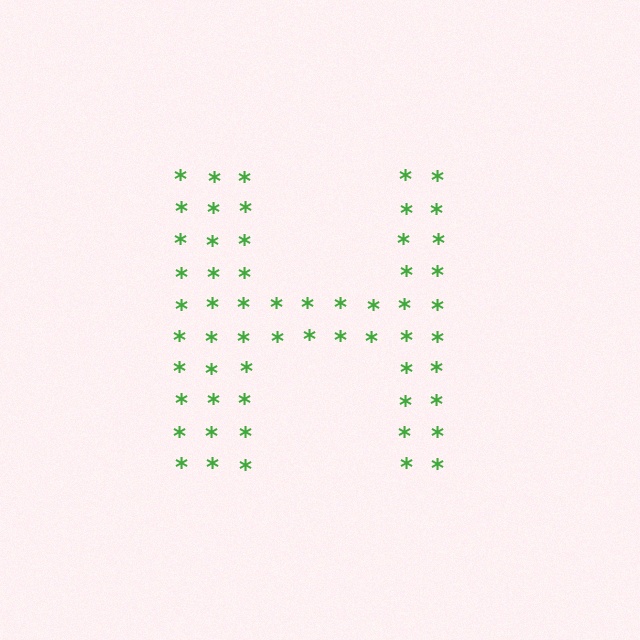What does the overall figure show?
The overall figure shows the letter H.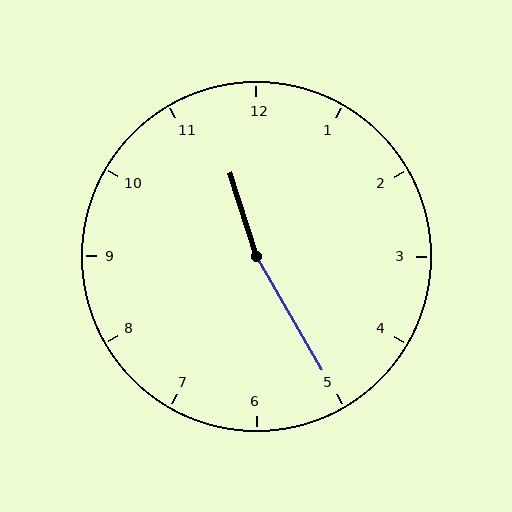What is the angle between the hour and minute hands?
Approximately 168 degrees.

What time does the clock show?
11:25.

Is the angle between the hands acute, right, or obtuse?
It is obtuse.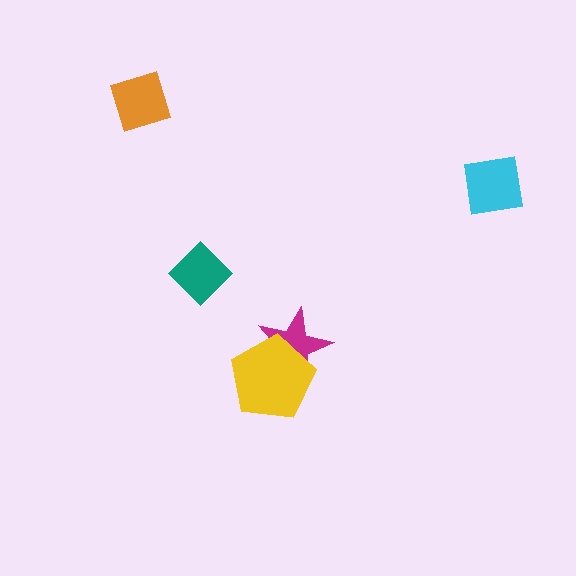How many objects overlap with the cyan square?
0 objects overlap with the cyan square.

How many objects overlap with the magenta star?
1 object overlaps with the magenta star.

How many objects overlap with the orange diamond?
0 objects overlap with the orange diamond.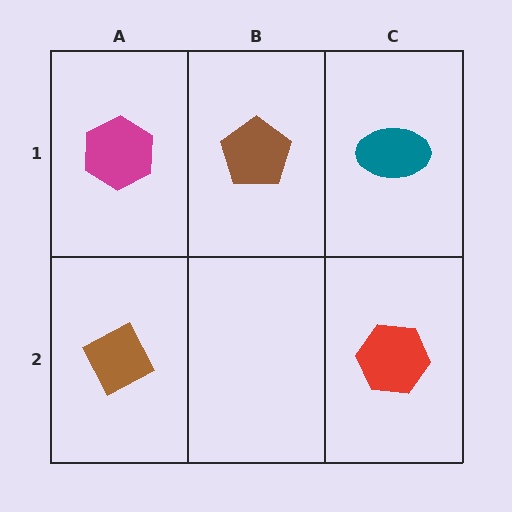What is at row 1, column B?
A brown pentagon.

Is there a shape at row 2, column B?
No, that cell is empty.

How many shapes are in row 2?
2 shapes.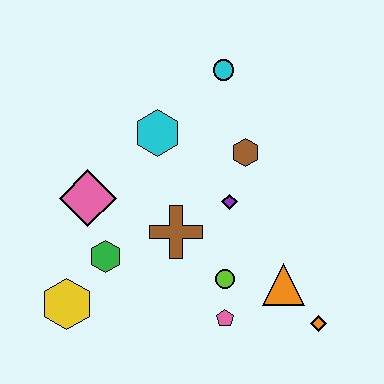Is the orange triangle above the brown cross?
No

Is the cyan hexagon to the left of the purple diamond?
Yes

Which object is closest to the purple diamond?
The brown hexagon is closest to the purple diamond.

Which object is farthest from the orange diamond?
The cyan circle is farthest from the orange diamond.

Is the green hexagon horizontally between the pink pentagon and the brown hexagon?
No